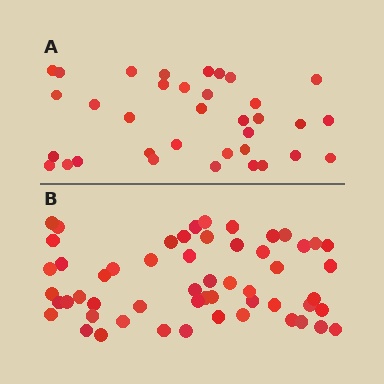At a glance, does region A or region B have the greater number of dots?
Region B (the bottom region) has more dots.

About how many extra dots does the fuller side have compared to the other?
Region B has approximately 20 more dots than region A.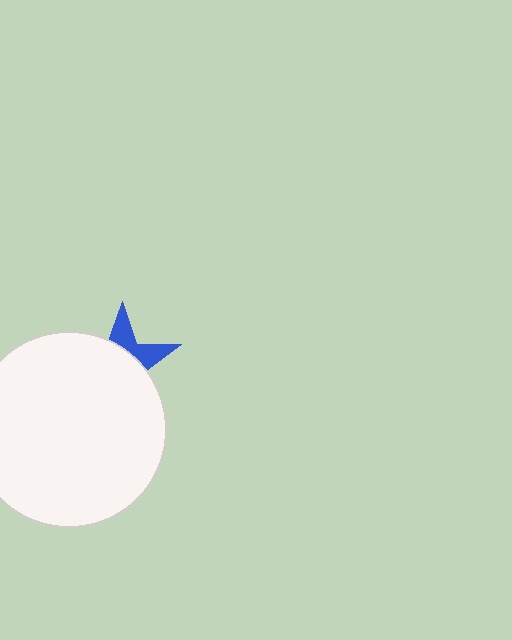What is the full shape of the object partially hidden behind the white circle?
The partially hidden object is a blue star.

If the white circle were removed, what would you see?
You would see the complete blue star.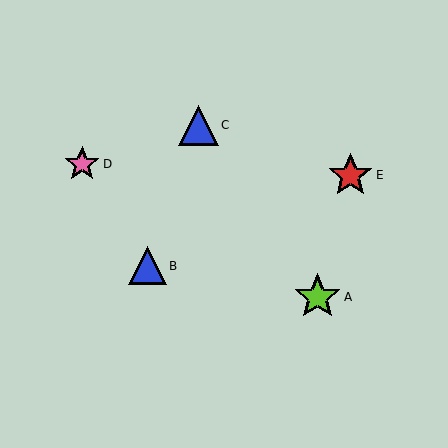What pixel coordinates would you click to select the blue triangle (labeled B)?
Click at (148, 266) to select the blue triangle B.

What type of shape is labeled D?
Shape D is a pink star.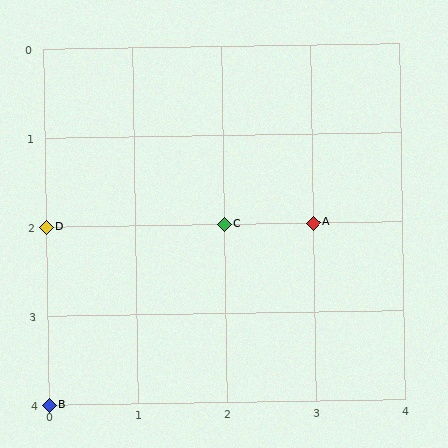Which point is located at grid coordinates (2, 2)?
Point C is at (2, 2).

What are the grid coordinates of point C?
Point C is at grid coordinates (2, 2).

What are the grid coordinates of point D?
Point D is at grid coordinates (0, 2).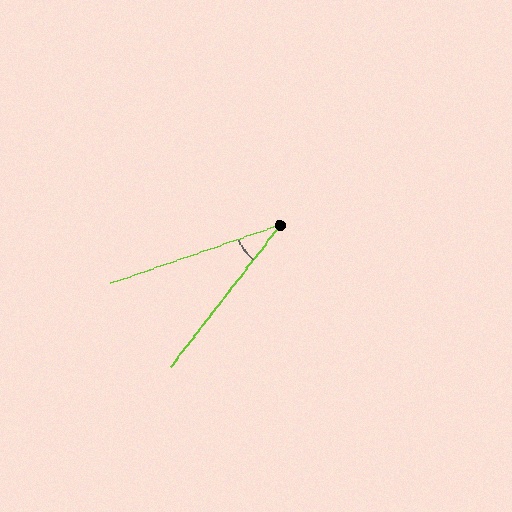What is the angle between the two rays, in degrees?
Approximately 33 degrees.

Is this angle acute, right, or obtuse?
It is acute.